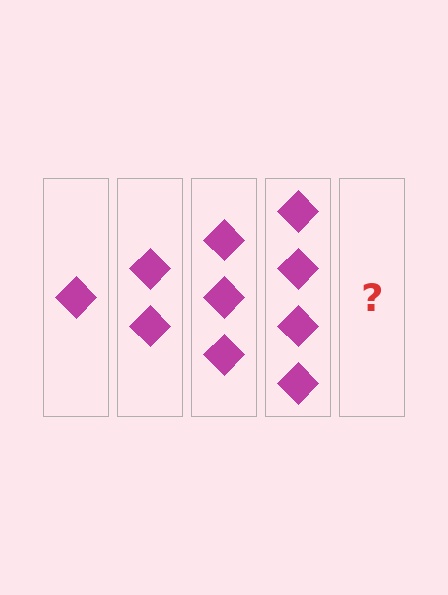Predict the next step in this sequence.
The next step is 5 diamonds.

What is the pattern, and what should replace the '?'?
The pattern is that each step adds one more diamond. The '?' should be 5 diamonds.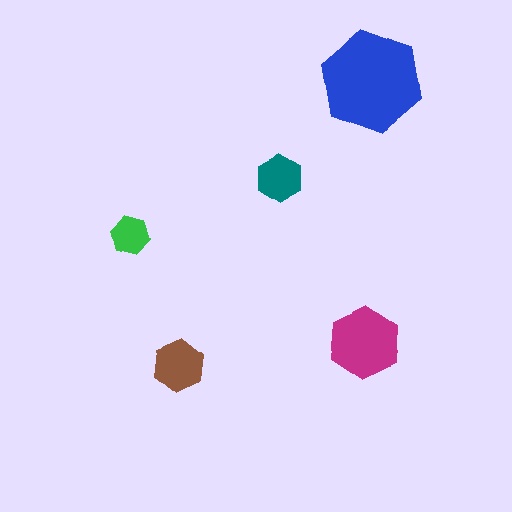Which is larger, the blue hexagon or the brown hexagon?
The blue one.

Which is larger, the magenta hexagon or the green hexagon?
The magenta one.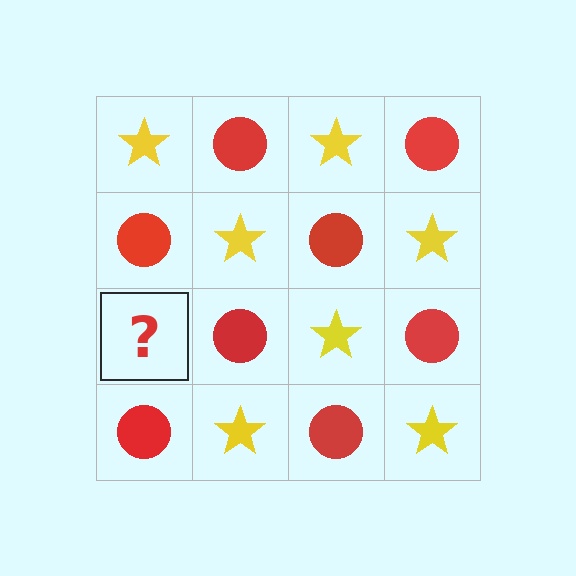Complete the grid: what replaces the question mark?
The question mark should be replaced with a yellow star.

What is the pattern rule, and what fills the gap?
The rule is that it alternates yellow star and red circle in a checkerboard pattern. The gap should be filled with a yellow star.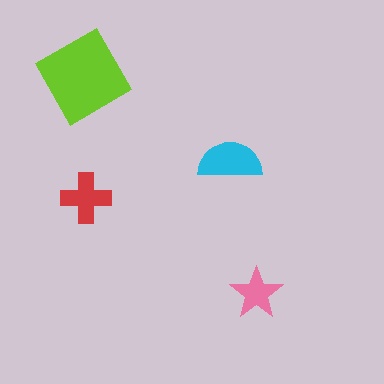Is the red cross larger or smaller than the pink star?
Larger.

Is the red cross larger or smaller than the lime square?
Smaller.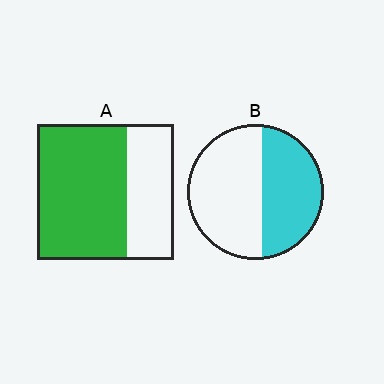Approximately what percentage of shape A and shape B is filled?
A is approximately 65% and B is approximately 45%.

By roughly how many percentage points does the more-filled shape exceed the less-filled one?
By roughly 20 percentage points (A over B).